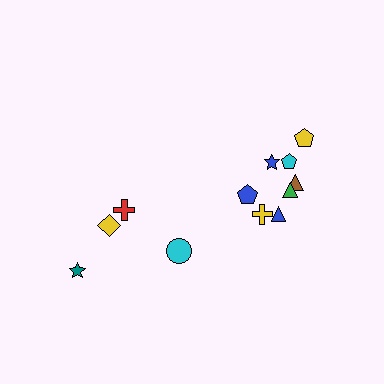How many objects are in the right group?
There are 8 objects.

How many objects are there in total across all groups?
There are 12 objects.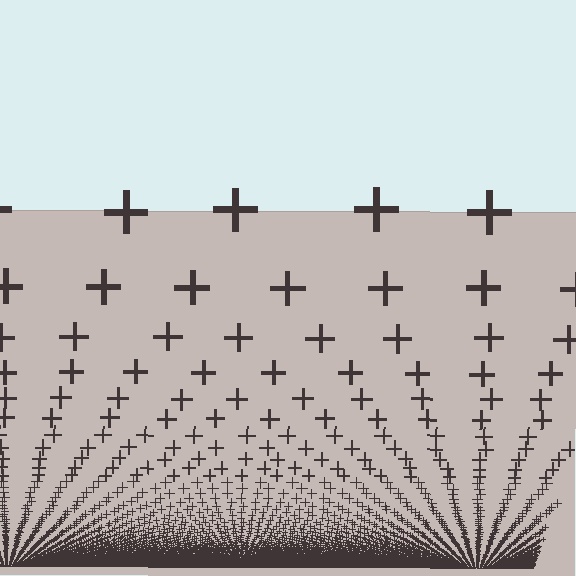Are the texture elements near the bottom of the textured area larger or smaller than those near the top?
Smaller. The gradient is inverted — elements near the bottom are smaller and denser.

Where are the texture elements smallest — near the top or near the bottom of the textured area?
Near the bottom.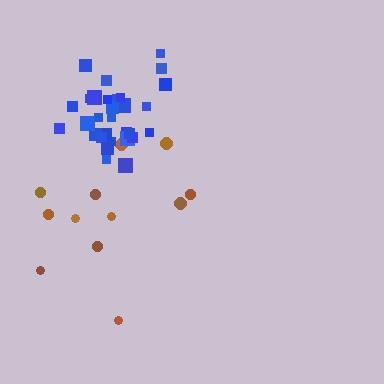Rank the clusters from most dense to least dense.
blue, brown.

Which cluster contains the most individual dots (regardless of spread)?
Blue (30).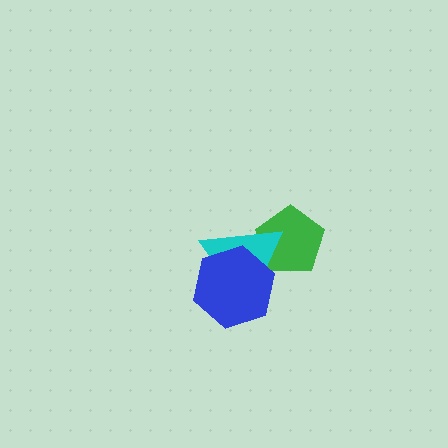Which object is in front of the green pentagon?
The cyan triangle is in front of the green pentagon.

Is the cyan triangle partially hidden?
Yes, it is partially covered by another shape.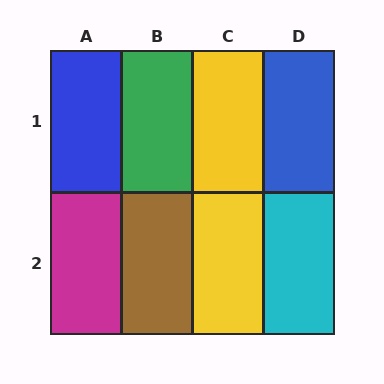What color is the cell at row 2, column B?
Brown.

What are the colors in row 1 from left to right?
Blue, green, yellow, blue.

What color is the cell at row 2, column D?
Cyan.